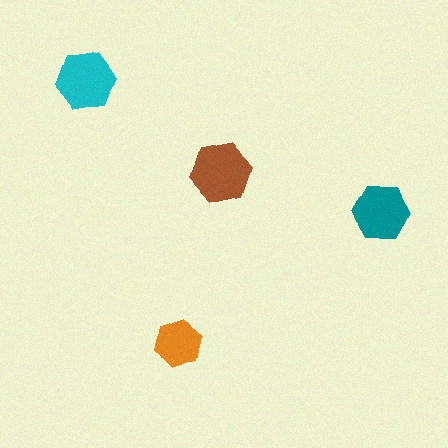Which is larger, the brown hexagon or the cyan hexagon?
The brown one.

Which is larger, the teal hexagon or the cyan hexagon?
The cyan one.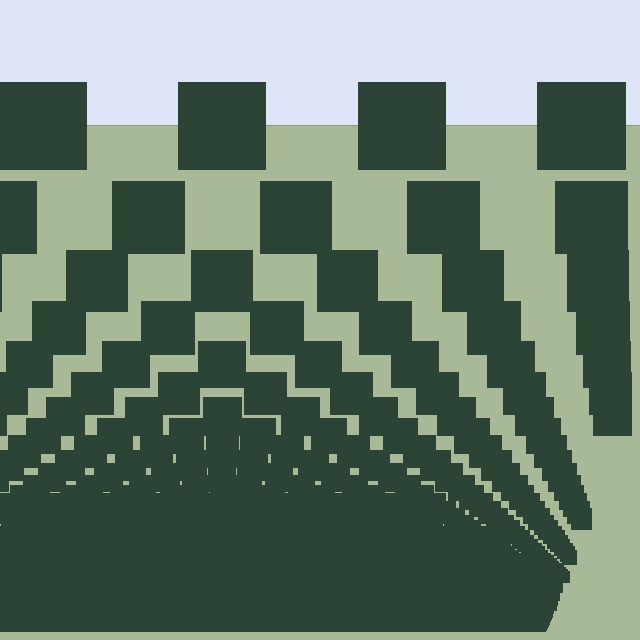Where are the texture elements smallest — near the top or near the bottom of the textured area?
Near the bottom.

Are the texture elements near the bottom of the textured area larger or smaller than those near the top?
Smaller. The gradient is inverted — elements near the bottom are smaller and denser.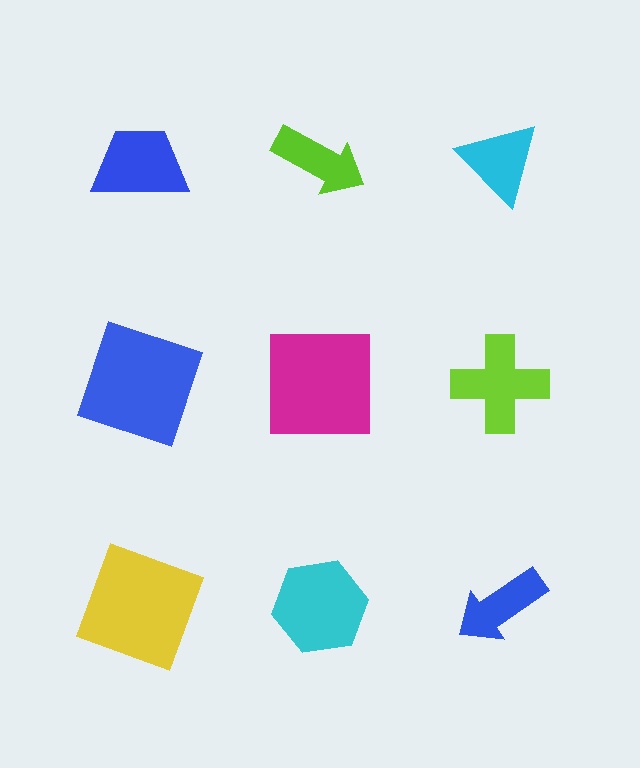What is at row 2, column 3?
A lime cross.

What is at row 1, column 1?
A blue trapezoid.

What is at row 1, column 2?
A lime arrow.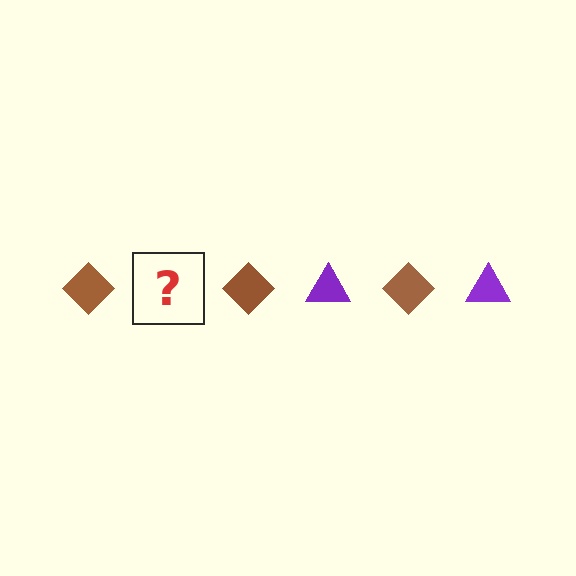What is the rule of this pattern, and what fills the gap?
The rule is that the pattern alternates between brown diamond and purple triangle. The gap should be filled with a purple triangle.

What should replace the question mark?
The question mark should be replaced with a purple triangle.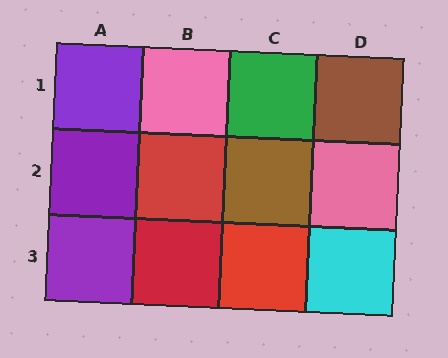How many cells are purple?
3 cells are purple.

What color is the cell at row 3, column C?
Red.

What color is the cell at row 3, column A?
Purple.